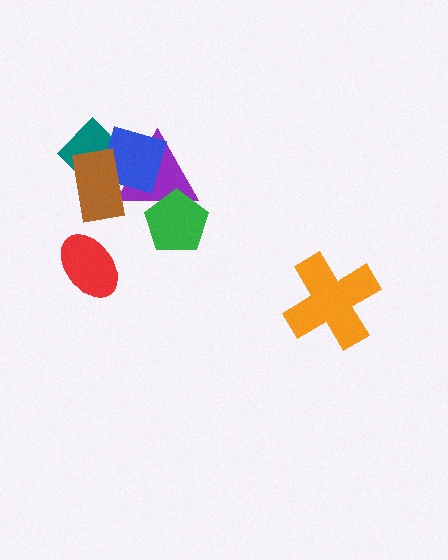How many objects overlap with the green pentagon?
1 object overlaps with the green pentagon.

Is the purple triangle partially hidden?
Yes, it is partially covered by another shape.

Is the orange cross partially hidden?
No, no other shape covers it.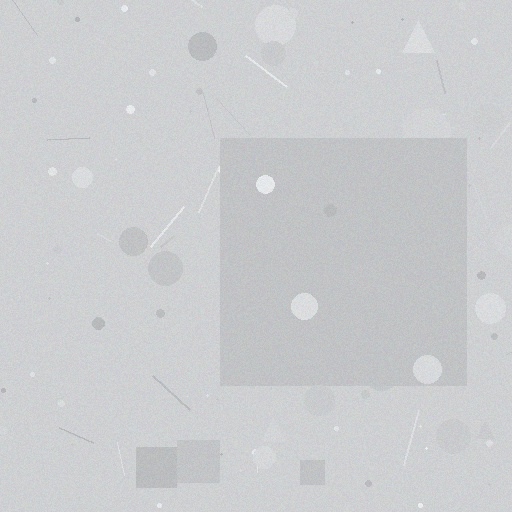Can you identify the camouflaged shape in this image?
The camouflaged shape is a square.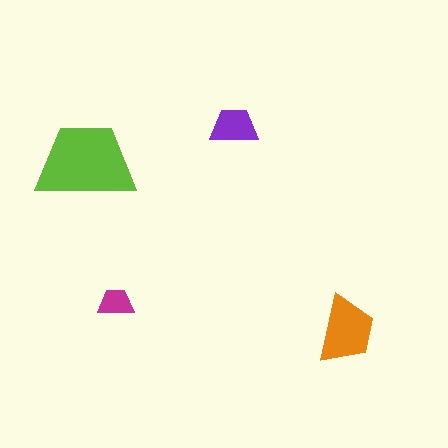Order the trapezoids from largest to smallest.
the lime one, the orange one, the purple one, the magenta one.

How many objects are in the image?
There are 4 objects in the image.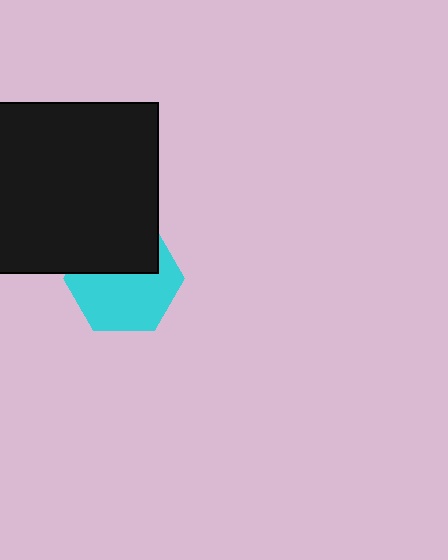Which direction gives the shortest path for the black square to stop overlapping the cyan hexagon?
Moving up gives the shortest separation.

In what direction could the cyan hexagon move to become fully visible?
The cyan hexagon could move down. That would shift it out from behind the black square entirely.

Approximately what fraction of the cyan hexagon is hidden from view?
Roughly 39% of the cyan hexagon is hidden behind the black square.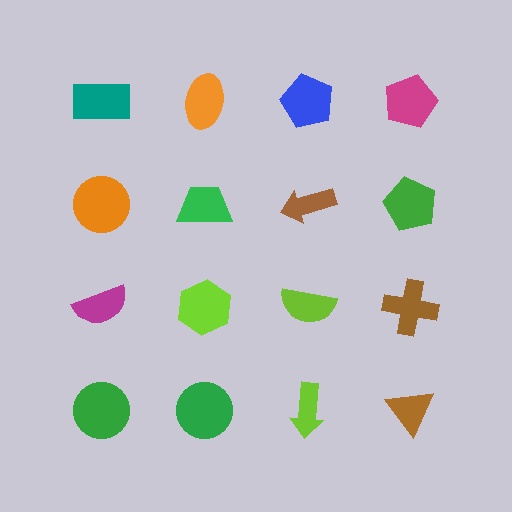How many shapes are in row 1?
4 shapes.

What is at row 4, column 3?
A lime arrow.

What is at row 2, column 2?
A green trapezoid.